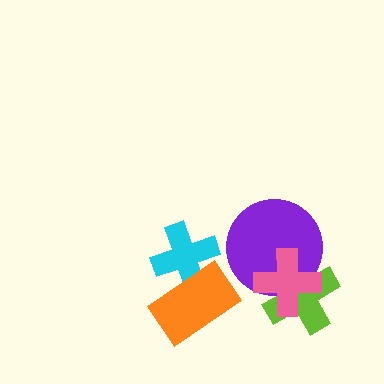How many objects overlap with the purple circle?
2 objects overlap with the purple circle.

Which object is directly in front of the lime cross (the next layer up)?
The purple circle is directly in front of the lime cross.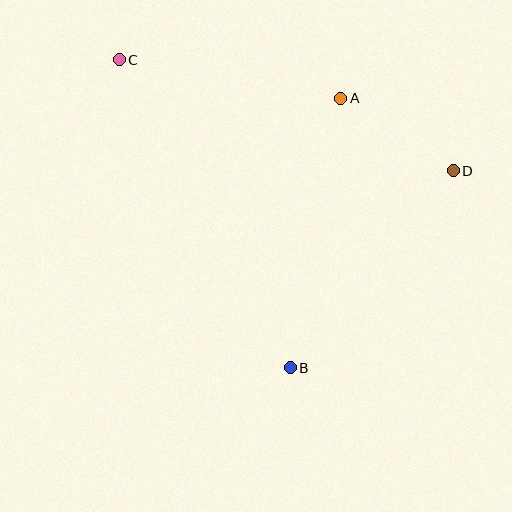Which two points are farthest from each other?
Points C and D are farthest from each other.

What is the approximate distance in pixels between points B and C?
The distance between B and C is approximately 352 pixels.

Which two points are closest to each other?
Points A and D are closest to each other.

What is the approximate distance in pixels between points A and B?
The distance between A and B is approximately 274 pixels.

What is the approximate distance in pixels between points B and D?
The distance between B and D is approximately 256 pixels.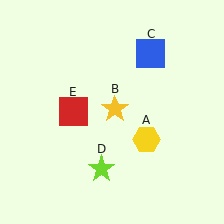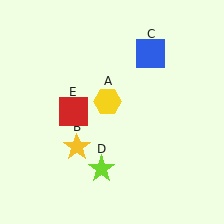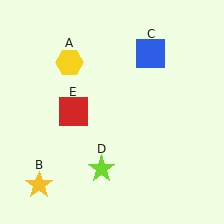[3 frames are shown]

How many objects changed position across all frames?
2 objects changed position: yellow hexagon (object A), yellow star (object B).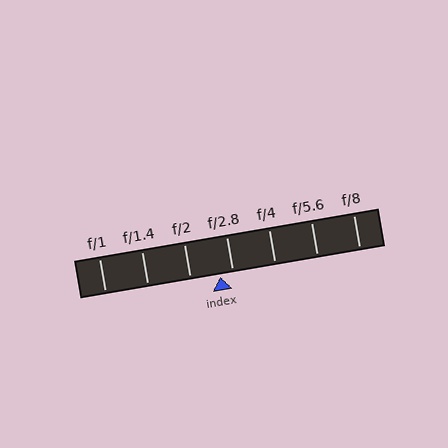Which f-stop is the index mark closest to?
The index mark is closest to f/2.8.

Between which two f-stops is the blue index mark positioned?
The index mark is between f/2 and f/2.8.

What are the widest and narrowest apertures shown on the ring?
The widest aperture shown is f/1 and the narrowest is f/8.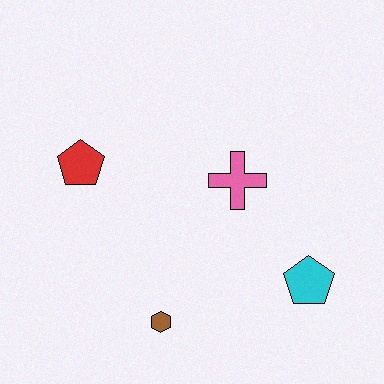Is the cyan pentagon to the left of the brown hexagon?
No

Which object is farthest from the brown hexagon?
The red pentagon is farthest from the brown hexagon.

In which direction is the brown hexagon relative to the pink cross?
The brown hexagon is below the pink cross.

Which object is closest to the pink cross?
The cyan pentagon is closest to the pink cross.